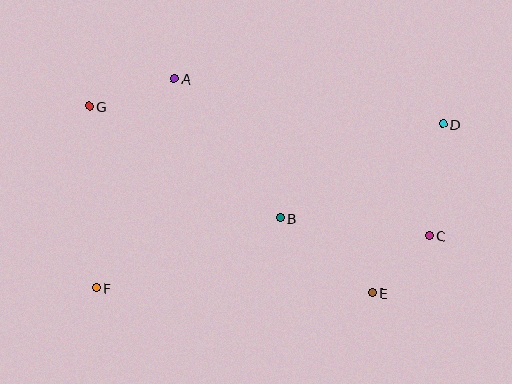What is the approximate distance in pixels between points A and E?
The distance between A and E is approximately 292 pixels.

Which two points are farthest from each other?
Points D and F are farthest from each other.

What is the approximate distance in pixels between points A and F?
The distance between A and F is approximately 224 pixels.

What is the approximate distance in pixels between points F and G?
The distance between F and G is approximately 182 pixels.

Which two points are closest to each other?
Points C and E are closest to each other.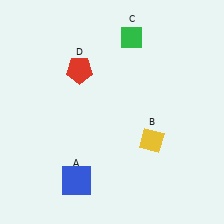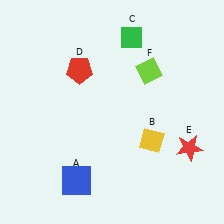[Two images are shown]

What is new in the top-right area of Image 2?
A lime diamond (F) was added in the top-right area of Image 2.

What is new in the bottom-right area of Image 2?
A red star (E) was added in the bottom-right area of Image 2.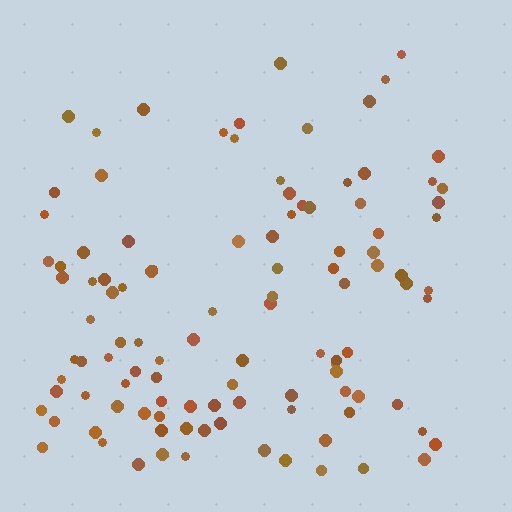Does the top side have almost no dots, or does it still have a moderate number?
Still a moderate number, just noticeably fewer than the bottom.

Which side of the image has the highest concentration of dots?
The bottom.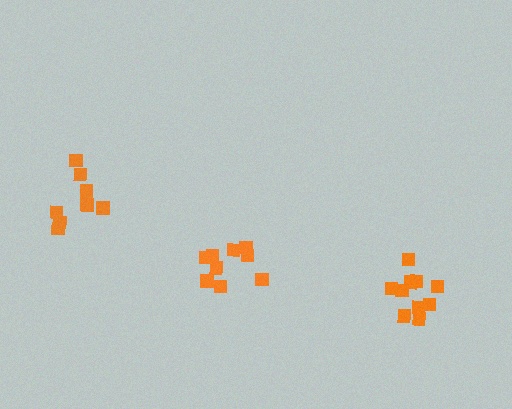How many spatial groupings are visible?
There are 3 spatial groupings.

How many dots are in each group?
Group 1: 9 dots, Group 2: 11 dots, Group 3: 9 dots (29 total).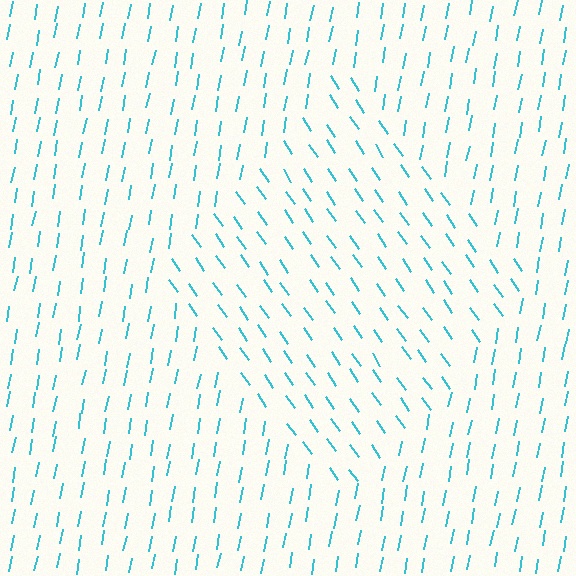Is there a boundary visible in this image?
Yes, there is a texture boundary formed by a change in line orientation.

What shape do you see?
I see a diamond.